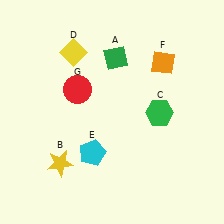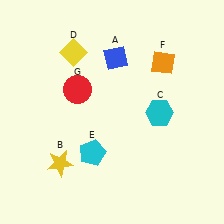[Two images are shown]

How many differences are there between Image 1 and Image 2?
There are 2 differences between the two images.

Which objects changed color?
A changed from green to blue. C changed from green to cyan.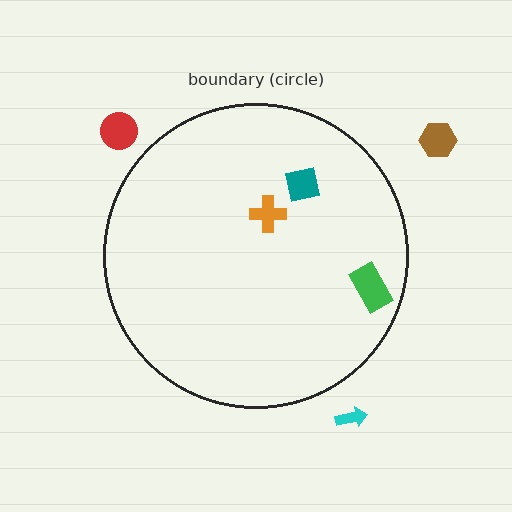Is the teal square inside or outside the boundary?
Inside.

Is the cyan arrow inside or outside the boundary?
Outside.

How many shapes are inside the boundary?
3 inside, 3 outside.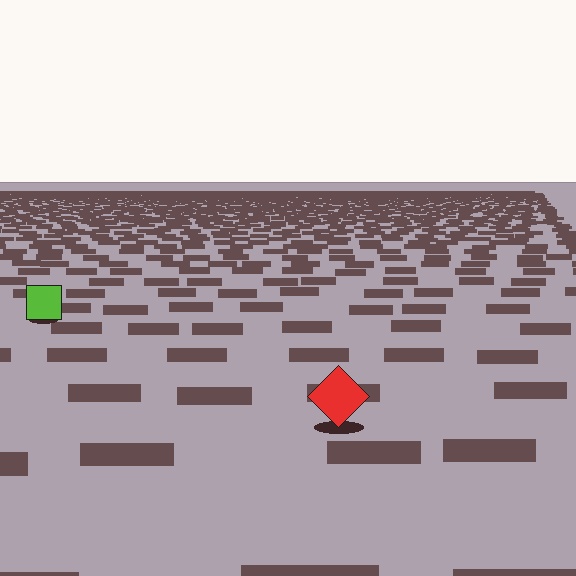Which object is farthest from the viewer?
The lime square is farthest from the viewer. It appears smaller and the ground texture around it is denser.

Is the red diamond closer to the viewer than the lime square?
Yes. The red diamond is closer — you can tell from the texture gradient: the ground texture is coarser near it.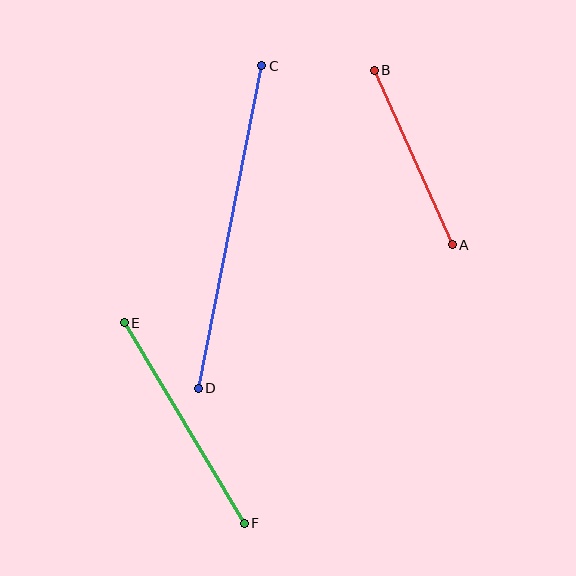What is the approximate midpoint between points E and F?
The midpoint is at approximately (184, 423) pixels.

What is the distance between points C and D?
The distance is approximately 328 pixels.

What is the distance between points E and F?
The distance is approximately 234 pixels.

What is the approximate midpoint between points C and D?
The midpoint is at approximately (230, 227) pixels.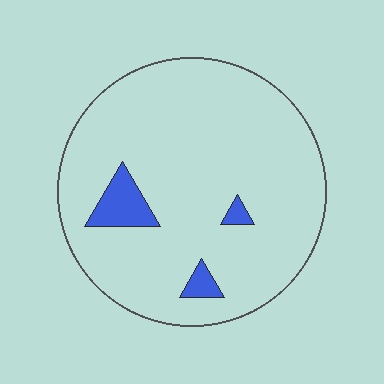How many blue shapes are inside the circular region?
3.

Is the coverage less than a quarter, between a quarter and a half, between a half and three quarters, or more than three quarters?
Less than a quarter.